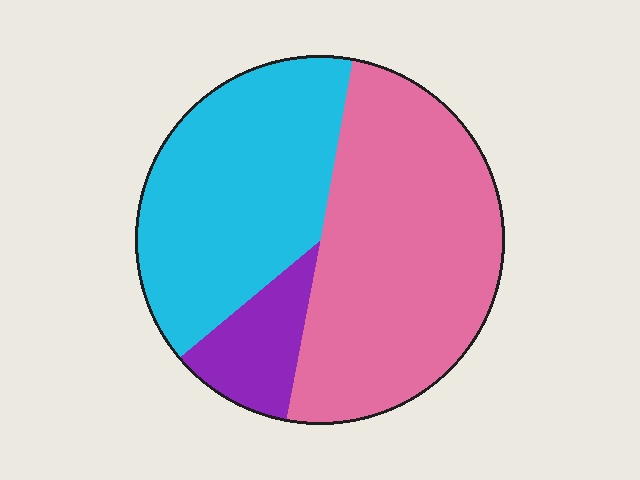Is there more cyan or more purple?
Cyan.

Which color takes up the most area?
Pink, at roughly 50%.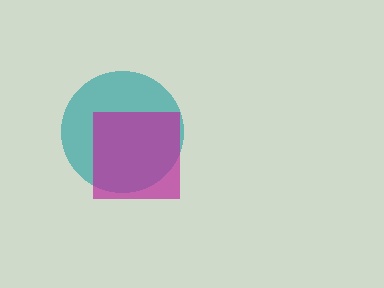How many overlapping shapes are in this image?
There are 2 overlapping shapes in the image.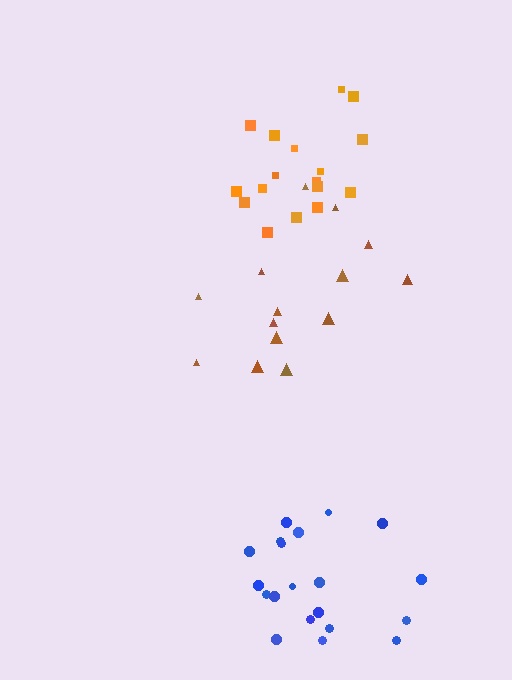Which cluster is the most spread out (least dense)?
Brown.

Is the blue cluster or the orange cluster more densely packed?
Orange.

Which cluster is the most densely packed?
Orange.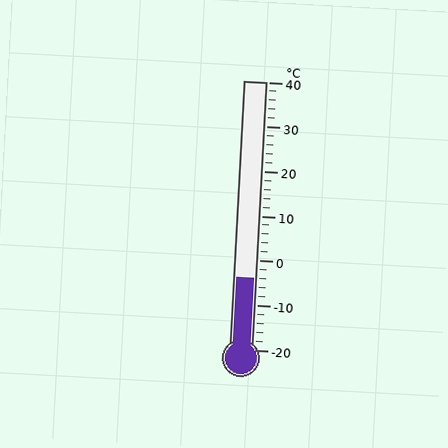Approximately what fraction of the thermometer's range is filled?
The thermometer is filled to approximately 25% of its range.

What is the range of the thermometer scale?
The thermometer scale ranges from -20°C to 40°C.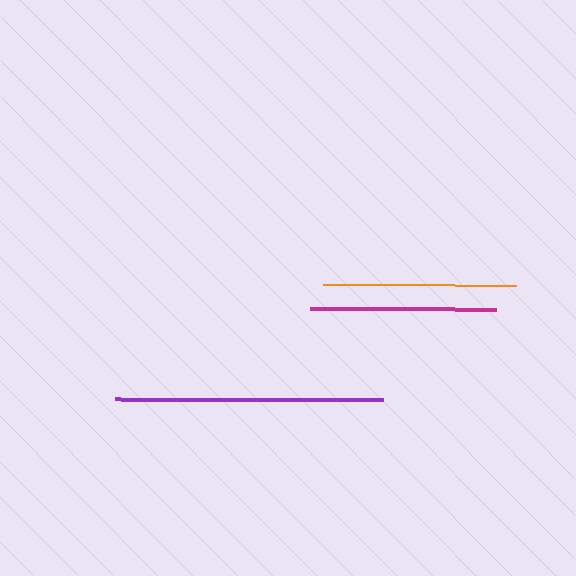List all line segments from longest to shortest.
From longest to shortest: purple, orange, magenta.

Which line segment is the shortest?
The magenta line is the shortest at approximately 186 pixels.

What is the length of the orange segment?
The orange segment is approximately 194 pixels long.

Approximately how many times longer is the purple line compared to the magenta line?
The purple line is approximately 1.4 times the length of the magenta line.